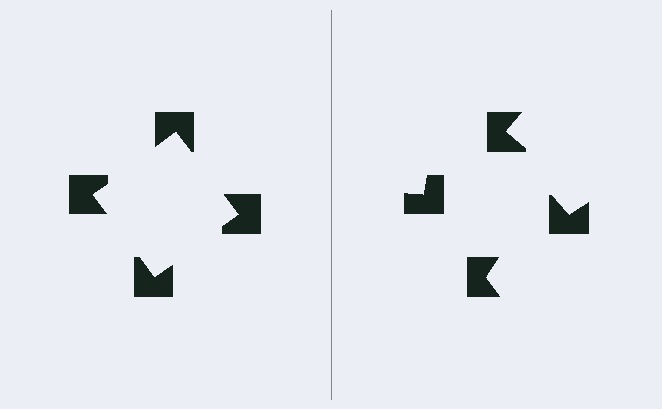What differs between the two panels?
The notched squares are positioned identically on both sides; only the wedge orientations differ. On the left they align to a square; on the right they are misaligned.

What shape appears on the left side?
An illusory square.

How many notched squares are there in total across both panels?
8 — 4 on each side.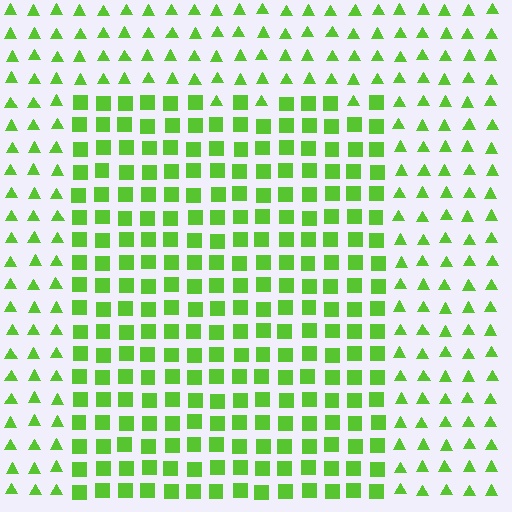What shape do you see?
I see a rectangle.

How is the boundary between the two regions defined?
The boundary is defined by a change in element shape: squares inside vs. triangles outside. All elements share the same color and spacing.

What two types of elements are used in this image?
The image uses squares inside the rectangle region and triangles outside it.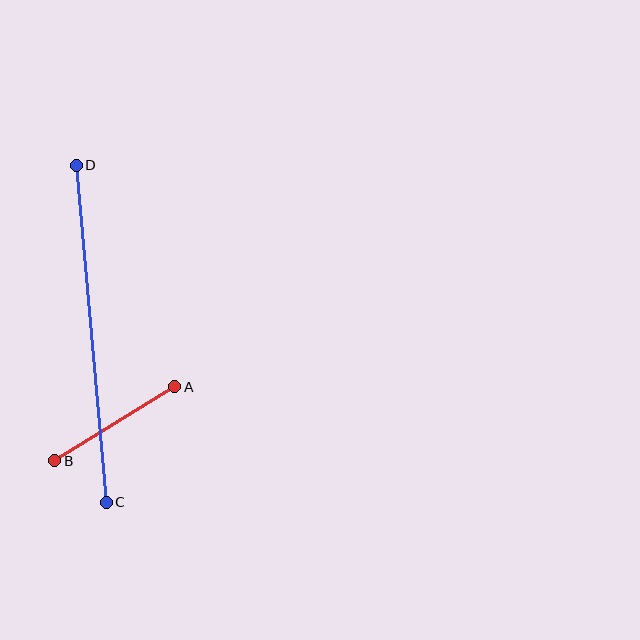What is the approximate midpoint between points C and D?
The midpoint is at approximately (91, 334) pixels.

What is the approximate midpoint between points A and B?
The midpoint is at approximately (115, 424) pixels.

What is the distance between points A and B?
The distance is approximately 141 pixels.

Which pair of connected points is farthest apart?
Points C and D are farthest apart.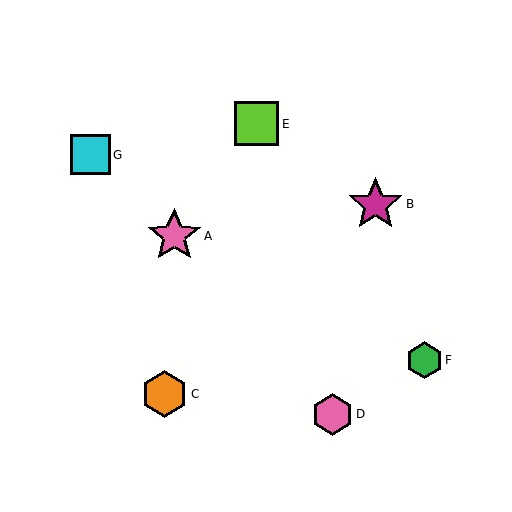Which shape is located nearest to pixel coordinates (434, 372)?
The green hexagon (labeled F) at (424, 360) is nearest to that location.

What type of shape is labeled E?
Shape E is a lime square.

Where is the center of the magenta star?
The center of the magenta star is at (376, 204).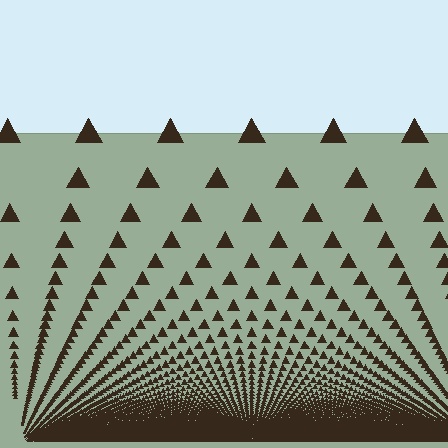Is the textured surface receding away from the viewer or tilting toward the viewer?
The surface appears to tilt toward the viewer. Texture elements get larger and sparser toward the top.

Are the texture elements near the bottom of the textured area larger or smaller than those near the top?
Smaller. The gradient is inverted — elements near the bottom are smaller and denser.